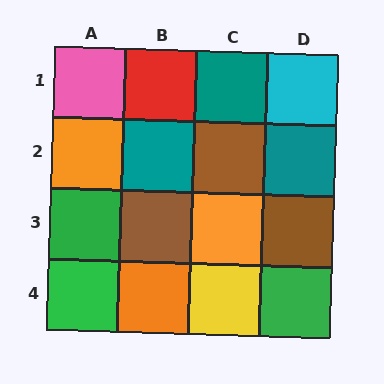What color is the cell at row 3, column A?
Green.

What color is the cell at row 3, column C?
Orange.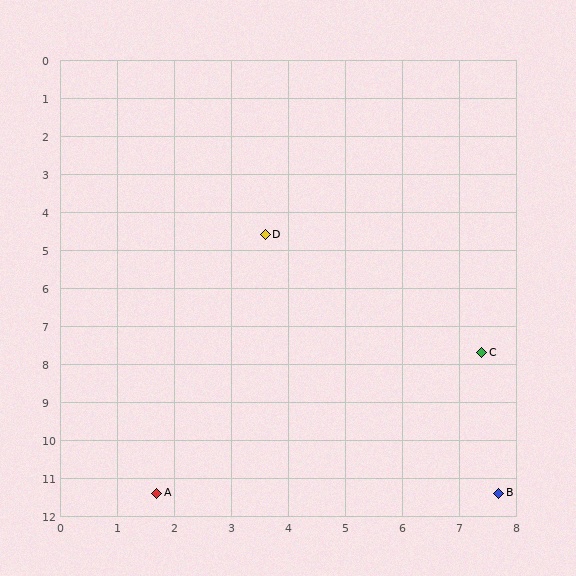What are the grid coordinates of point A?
Point A is at approximately (1.7, 11.4).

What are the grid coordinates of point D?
Point D is at approximately (3.6, 4.6).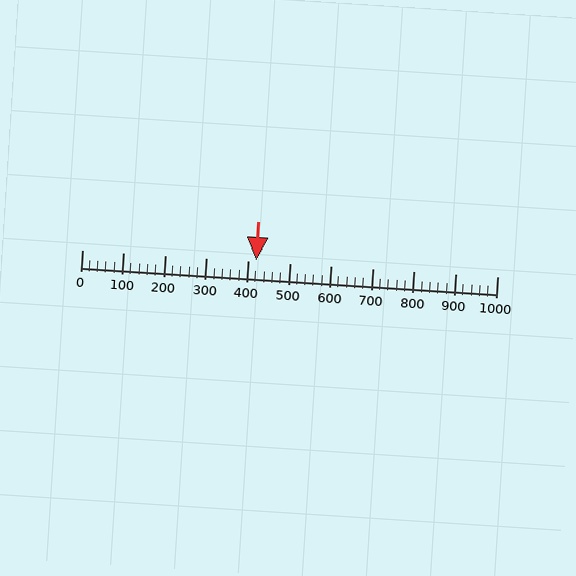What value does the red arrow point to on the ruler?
The red arrow points to approximately 420.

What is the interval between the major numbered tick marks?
The major tick marks are spaced 100 units apart.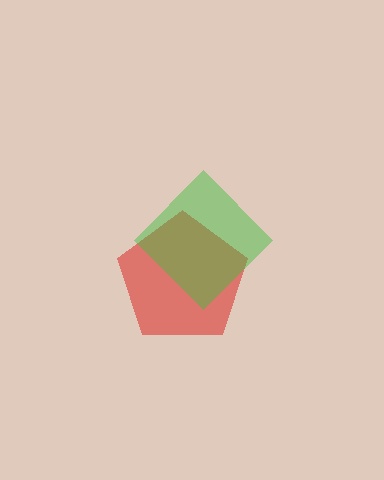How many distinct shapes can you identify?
There are 2 distinct shapes: a red pentagon, a green diamond.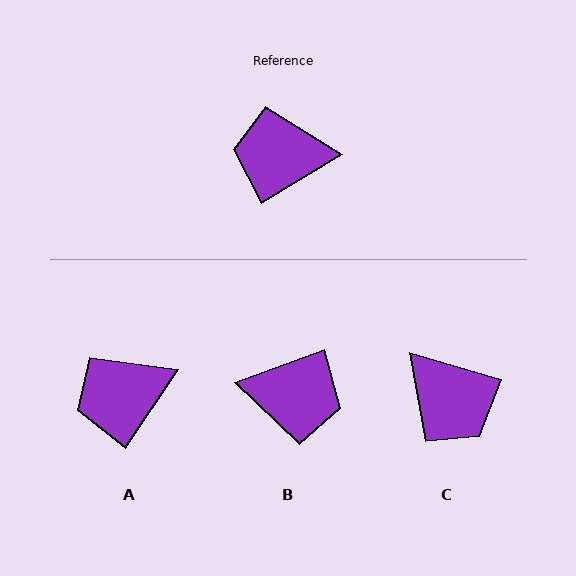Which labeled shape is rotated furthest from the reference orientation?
B, about 168 degrees away.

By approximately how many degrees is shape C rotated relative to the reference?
Approximately 132 degrees counter-clockwise.